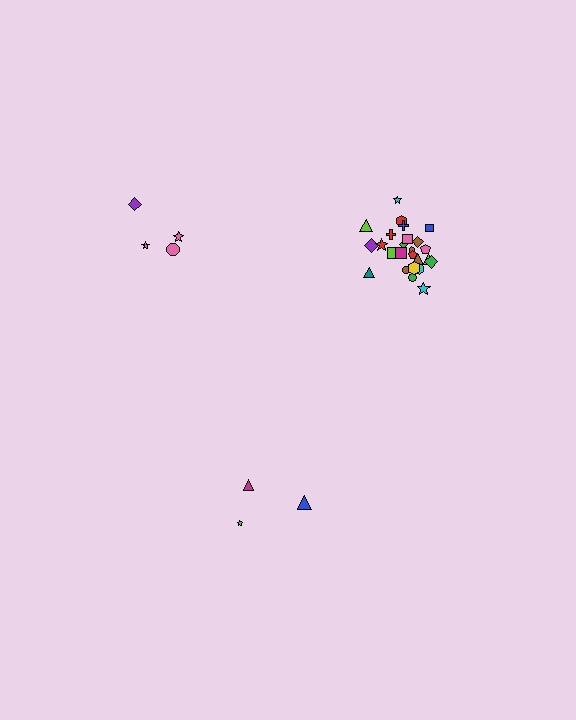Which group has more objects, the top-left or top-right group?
The top-right group.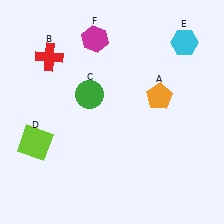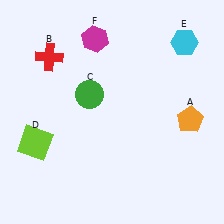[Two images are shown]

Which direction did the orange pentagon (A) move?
The orange pentagon (A) moved right.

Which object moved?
The orange pentagon (A) moved right.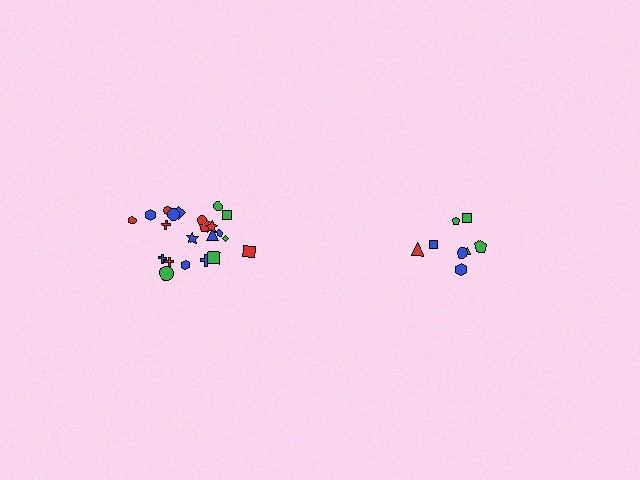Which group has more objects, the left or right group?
The left group.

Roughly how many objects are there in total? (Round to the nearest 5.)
Roughly 30 objects in total.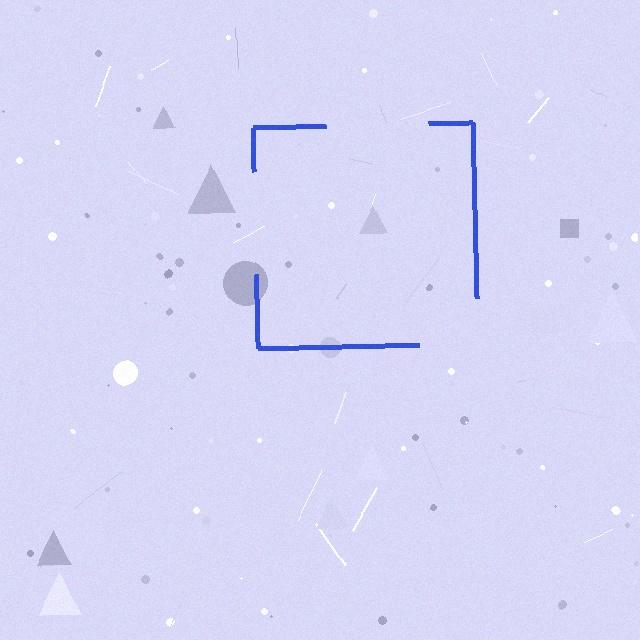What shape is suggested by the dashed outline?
The dashed outline suggests a square.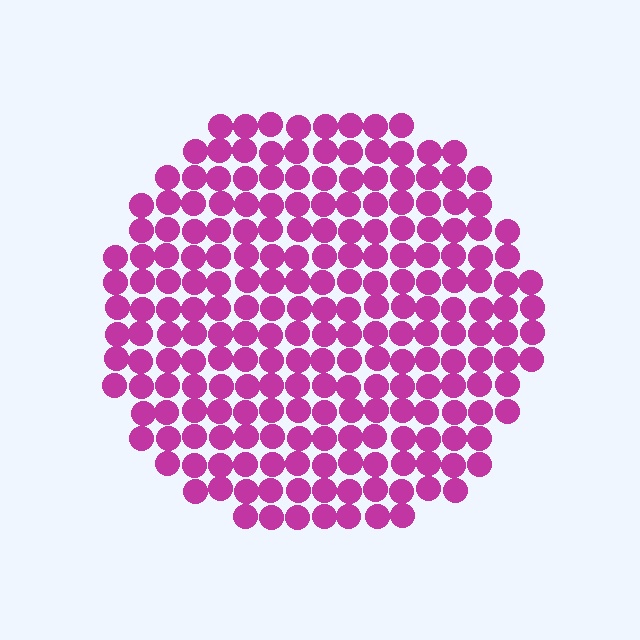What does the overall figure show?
The overall figure shows a circle.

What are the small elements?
The small elements are circles.